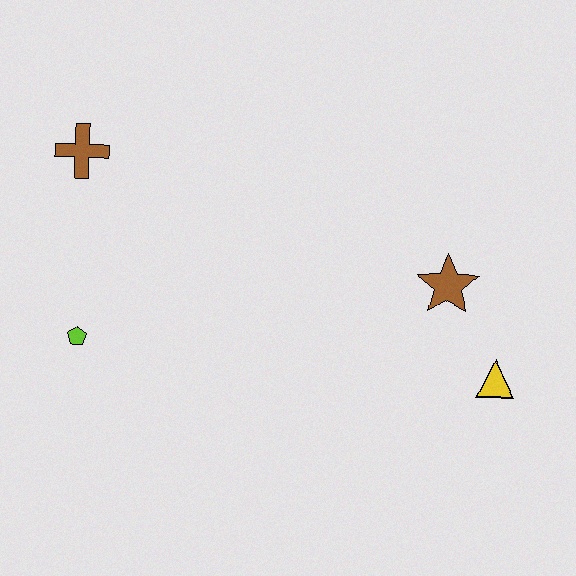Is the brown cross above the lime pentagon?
Yes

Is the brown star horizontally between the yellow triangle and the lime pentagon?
Yes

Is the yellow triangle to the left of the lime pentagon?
No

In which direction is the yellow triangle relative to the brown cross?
The yellow triangle is to the right of the brown cross.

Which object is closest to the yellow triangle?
The brown star is closest to the yellow triangle.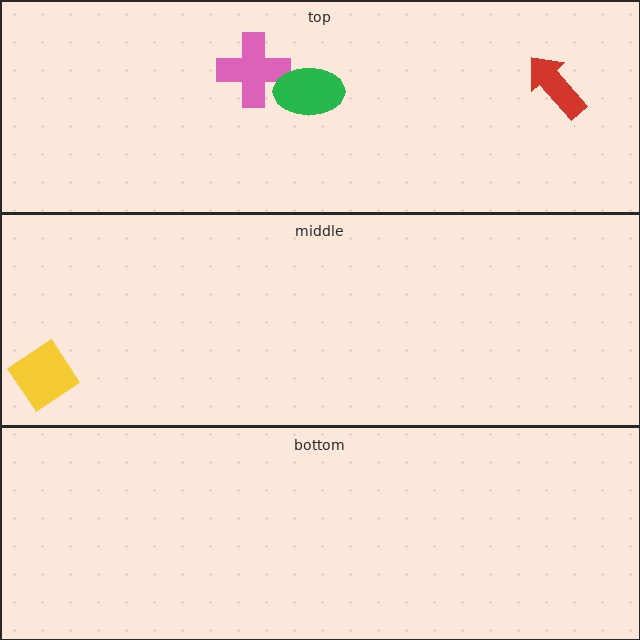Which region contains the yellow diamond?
The middle region.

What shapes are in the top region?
The pink cross, the green ellipse, the red arrow.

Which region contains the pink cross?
The top region.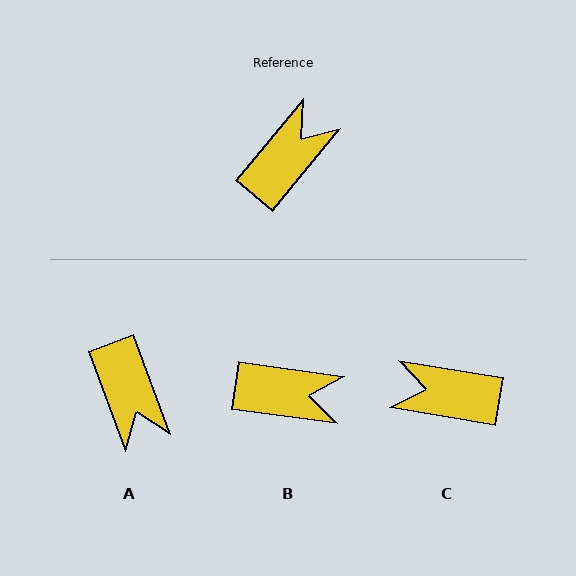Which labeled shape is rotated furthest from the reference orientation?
A, about 120 degrees away.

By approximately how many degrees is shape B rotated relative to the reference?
Approximately 58 degrees clockwise.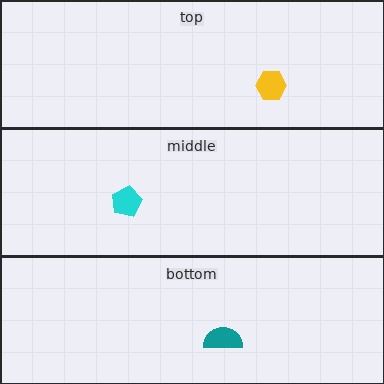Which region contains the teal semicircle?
The bottom region.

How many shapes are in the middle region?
1.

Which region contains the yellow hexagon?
The top region.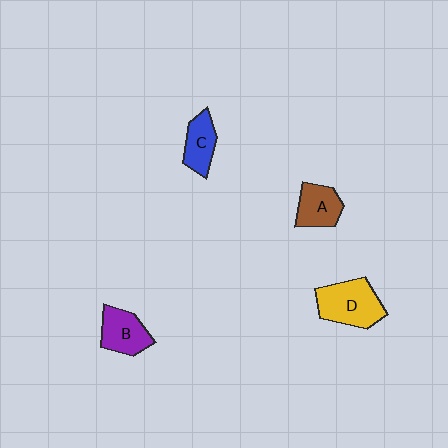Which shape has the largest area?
Shape D (yellow).